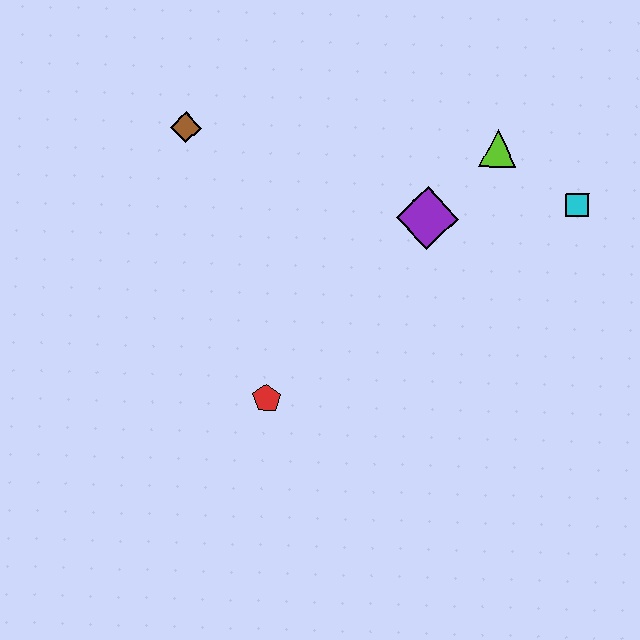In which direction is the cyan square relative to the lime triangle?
The cyan square is to the right of the lime triangle.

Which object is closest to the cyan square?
The lime triangle is closest to the cyan square.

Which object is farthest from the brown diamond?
The cyan square is farthest from the brown diamond.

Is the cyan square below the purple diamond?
No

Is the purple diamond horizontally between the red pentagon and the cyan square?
Yes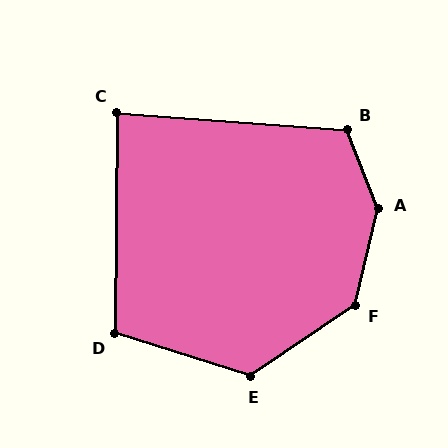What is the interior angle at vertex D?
Approximately 107 degrees (obtuse).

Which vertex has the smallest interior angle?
C, at approximately 86 degrees.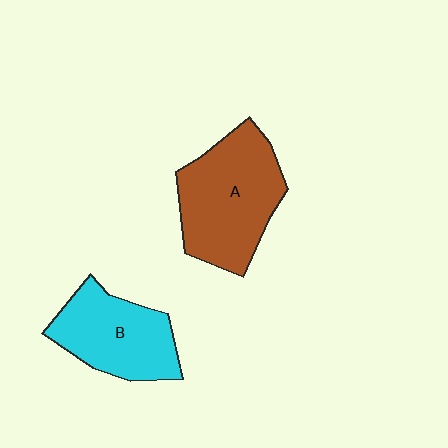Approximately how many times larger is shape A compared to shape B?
Approximately 1.3 times.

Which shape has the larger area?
Shape A (brown).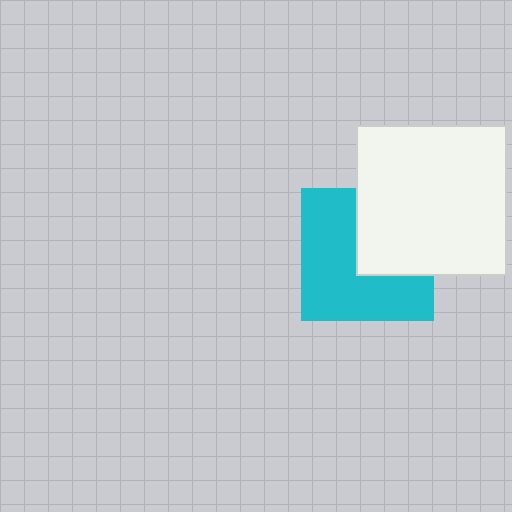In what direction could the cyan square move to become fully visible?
The cyan square could move toward the lower-left. That would shift it out from behind the white square entirely.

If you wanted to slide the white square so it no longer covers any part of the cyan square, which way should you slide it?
Slide it toward the upper-right — that is the most direct way to separate the two shapes.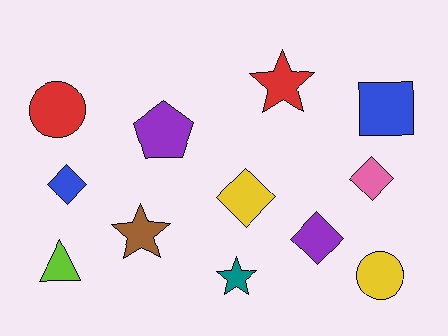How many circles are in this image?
There are 2 circles.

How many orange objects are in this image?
There are no orange objects.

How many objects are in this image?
There are 12 objects.